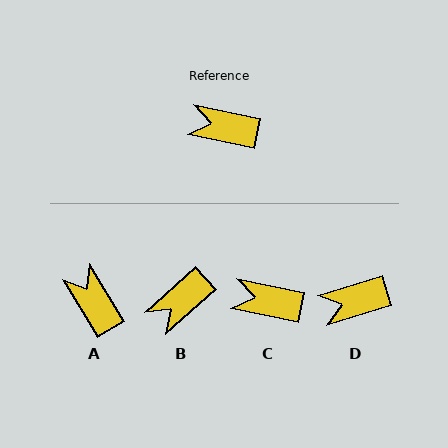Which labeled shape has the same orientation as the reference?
C.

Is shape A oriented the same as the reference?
No, it is off by about 48 degrees.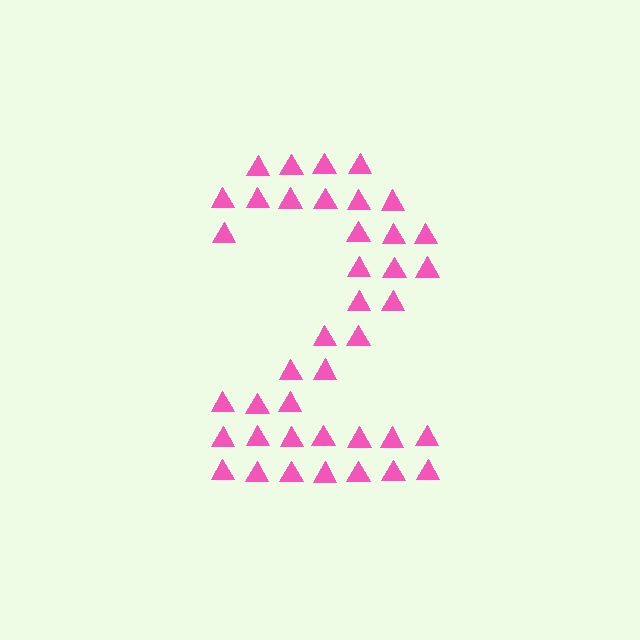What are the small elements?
The small elements are triangles.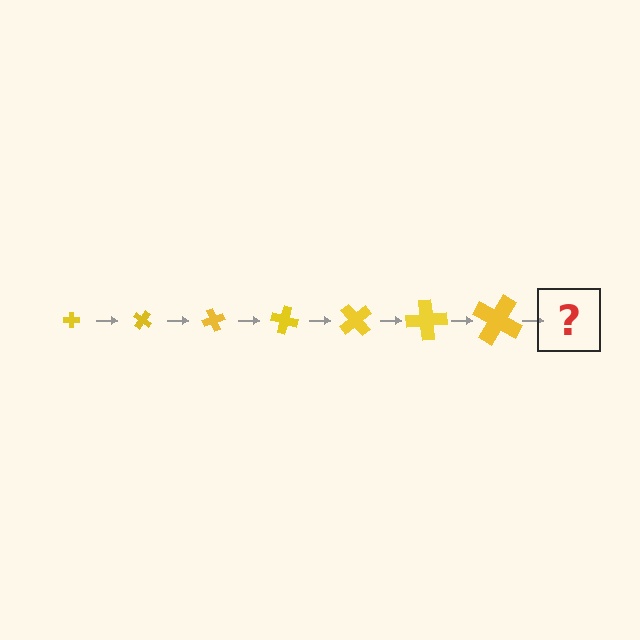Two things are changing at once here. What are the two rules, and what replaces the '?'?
The two rules are that the cross grows larger each step and it rotates 35 degrees each step. The '?' should be a cross, larger than the previous one and rotated 245 degrees from the start.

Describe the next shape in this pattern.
It should be a cross, larger than the previous one and rotated 245 degrees from the start.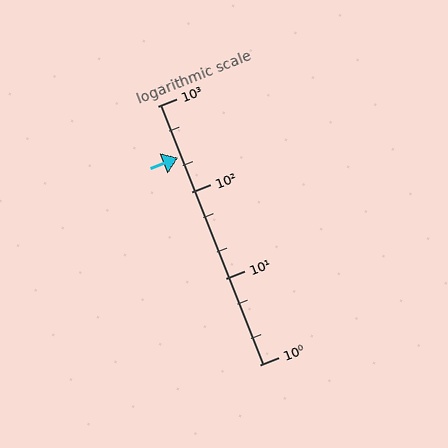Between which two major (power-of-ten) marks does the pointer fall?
The pointer is between 100 and 1000.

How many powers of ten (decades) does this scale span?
The scale spans 3 decades, from 1 to 1000.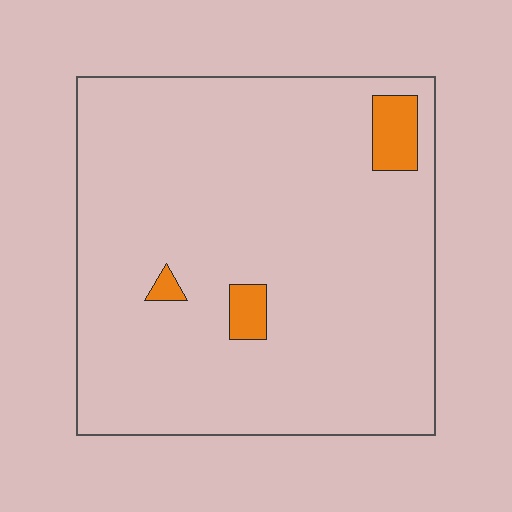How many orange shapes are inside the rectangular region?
3.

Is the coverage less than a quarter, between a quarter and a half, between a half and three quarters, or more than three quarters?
Less than a quarter.